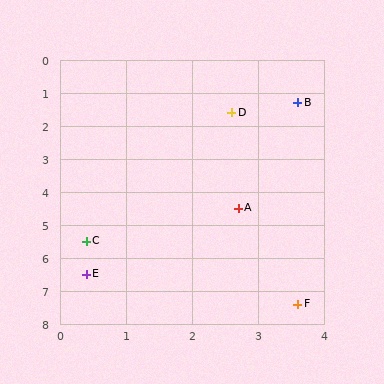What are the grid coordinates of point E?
Point E is at approximately (0.4, 6.5).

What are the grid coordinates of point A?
Point A is at approximately (2.7, 4.5).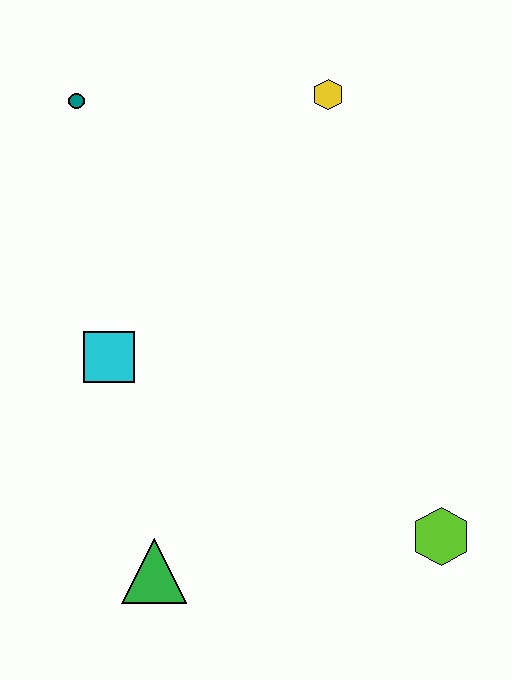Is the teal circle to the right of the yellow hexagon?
No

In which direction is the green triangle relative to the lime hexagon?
The green triangle is to the left of the lime hexagon.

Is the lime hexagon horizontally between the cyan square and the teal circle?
No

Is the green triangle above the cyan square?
No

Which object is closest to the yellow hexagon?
The teal circle is closest to the yellow hexagon.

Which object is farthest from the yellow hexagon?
The green triangle is farthest from the yellow hexagon.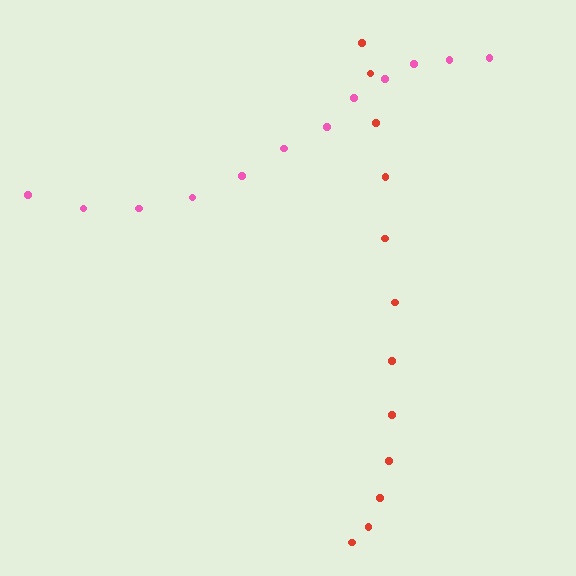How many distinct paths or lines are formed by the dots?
There are 2 distinct paths.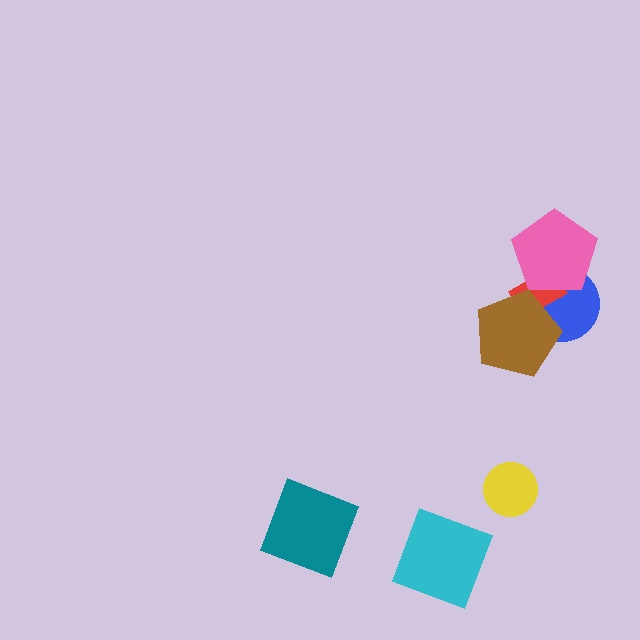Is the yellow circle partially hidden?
No, no other shape covers it.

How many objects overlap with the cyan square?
0 objects overlap with the cyan square.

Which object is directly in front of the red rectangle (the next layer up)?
The pink pentagon is directly in front of the red rectangle.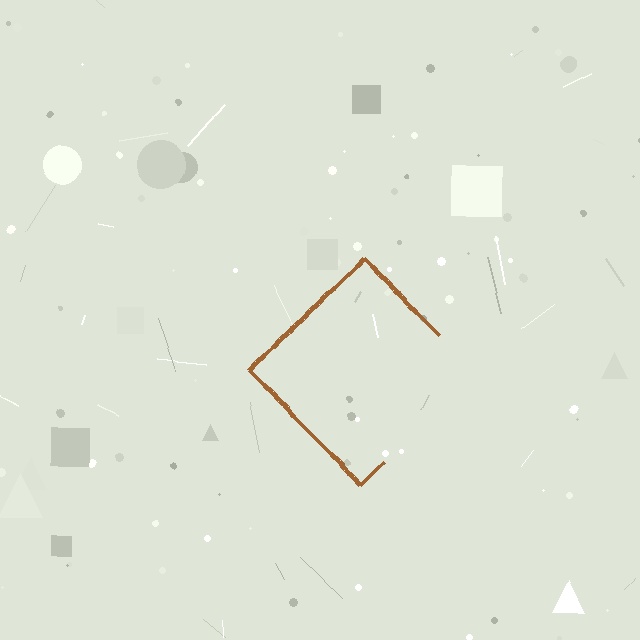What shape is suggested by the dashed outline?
The dashed outline suggests a diamond.